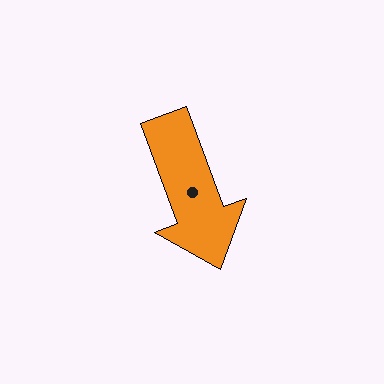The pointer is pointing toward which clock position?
Roughly 5 o'clock.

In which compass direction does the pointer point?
South.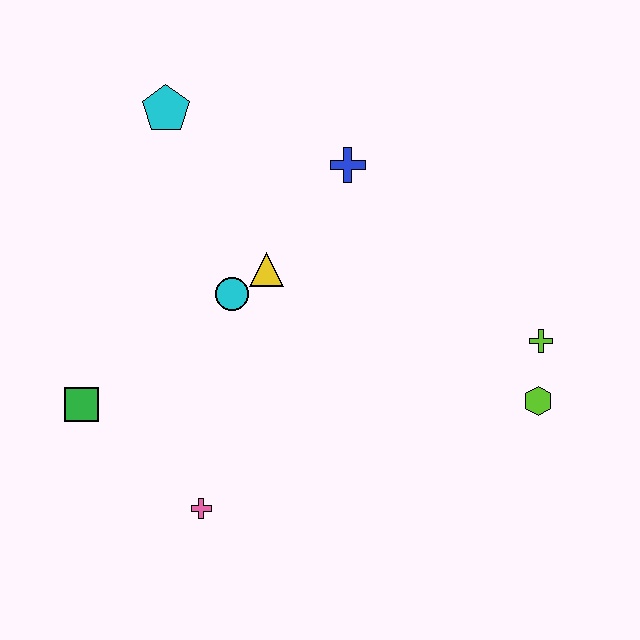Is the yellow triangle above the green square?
Yes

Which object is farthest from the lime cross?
The green square is farthest from the lime cross.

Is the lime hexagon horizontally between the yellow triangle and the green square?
No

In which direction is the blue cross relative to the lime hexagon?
The blue cross is above the lime hexagon.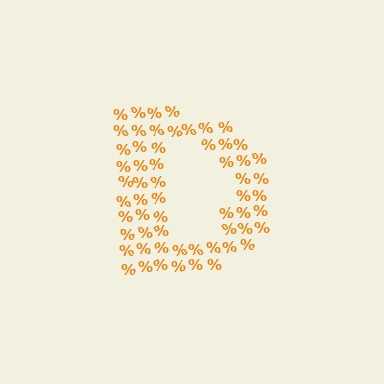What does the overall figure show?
The overall figure shows the letter D.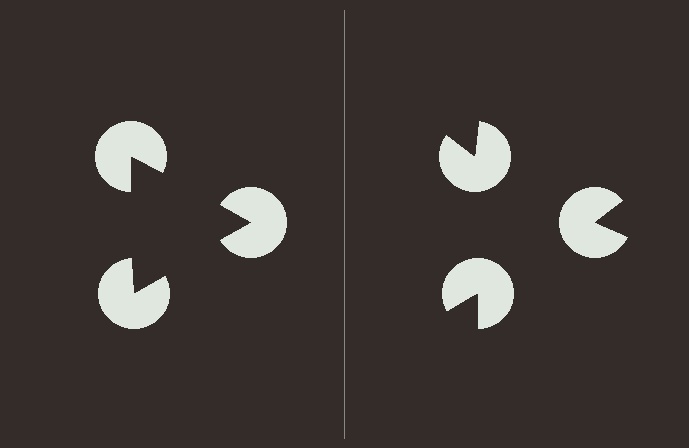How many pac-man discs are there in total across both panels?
6 — 3 on each side.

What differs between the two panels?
The pac-man discs are positioned identically on both sides; only the wedge orientations differ. On the left they align to a triangle; on the right they are misaligned.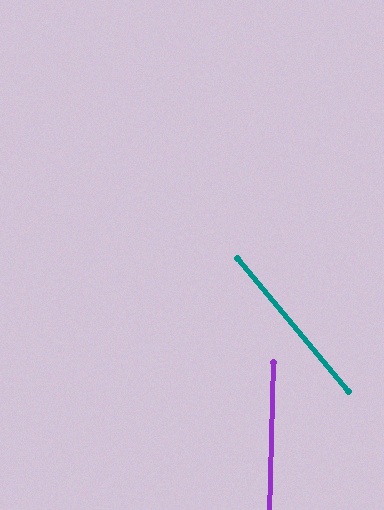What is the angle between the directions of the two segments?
Approximately 41 degrees.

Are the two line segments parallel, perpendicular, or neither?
Neither parallel nor perpendicular — they differ by about 41°.